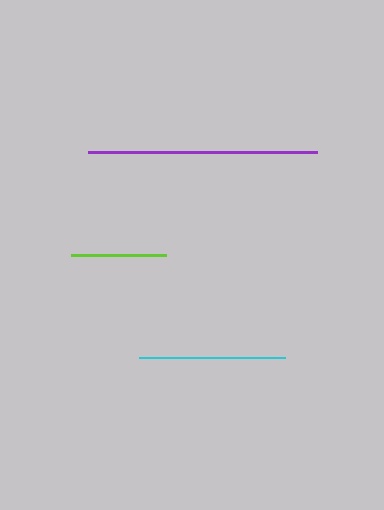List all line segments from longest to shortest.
From longest to shortest: purple, cyan, lime.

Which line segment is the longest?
The purple line is the longest at approximately 229 pixels.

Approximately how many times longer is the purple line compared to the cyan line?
The purple line is approximately 1.6 times the length of the cyan line.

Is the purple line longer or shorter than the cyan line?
The purple line is longer than the cyan line.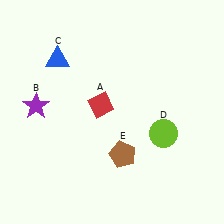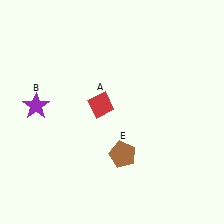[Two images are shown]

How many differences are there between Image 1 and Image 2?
There are 2 differences between the two images.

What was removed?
The lime circle (D), the blue triangle (C) were removed in Image 2.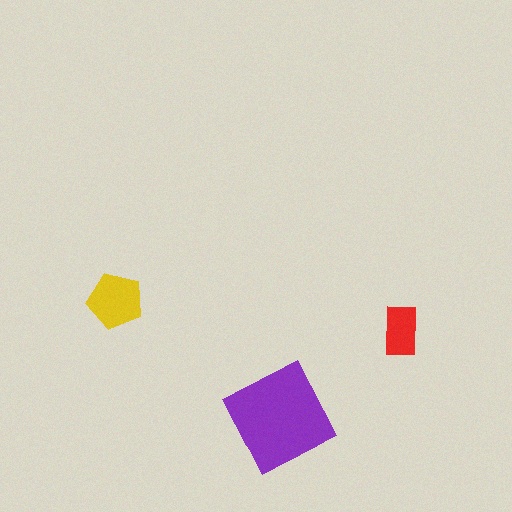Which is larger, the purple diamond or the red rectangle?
The purple diamond.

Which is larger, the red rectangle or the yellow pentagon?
The yellow pentagon.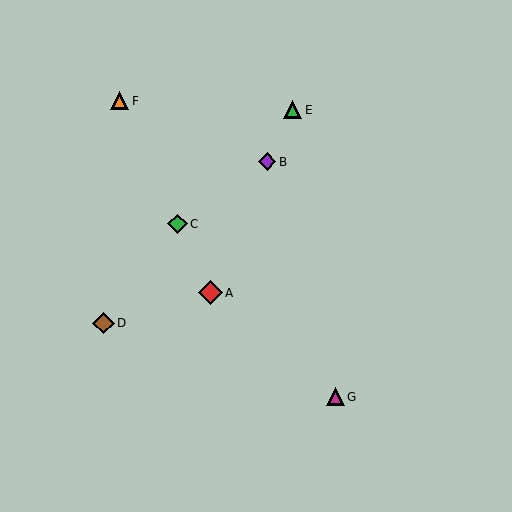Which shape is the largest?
The red diamond (labeled A) is the largest.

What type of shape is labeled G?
Shape G is a magenta triangle.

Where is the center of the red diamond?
The center of the red diamond is at (210, 293).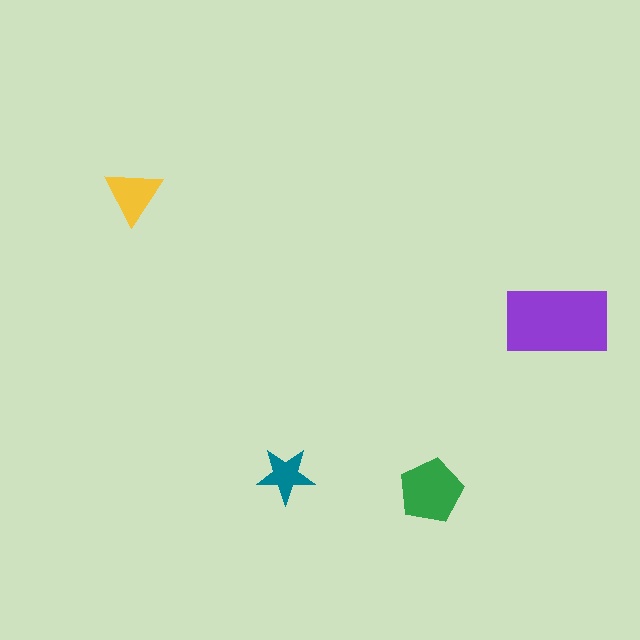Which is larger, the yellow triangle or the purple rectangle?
The purple rectangle.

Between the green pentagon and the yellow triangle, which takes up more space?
The green pentagon.